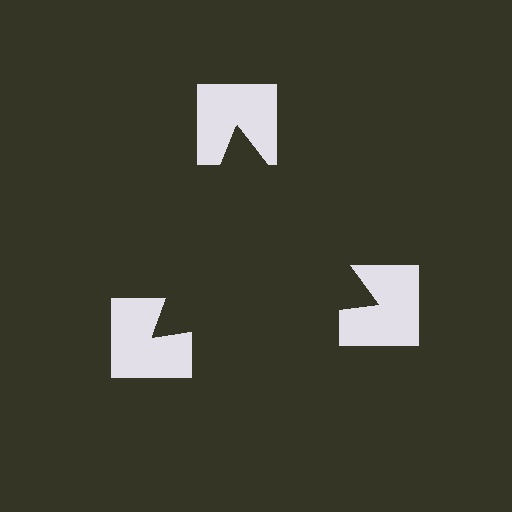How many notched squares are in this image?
There are 3 — one at each vertex of the illusory triangle.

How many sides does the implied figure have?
3 sides.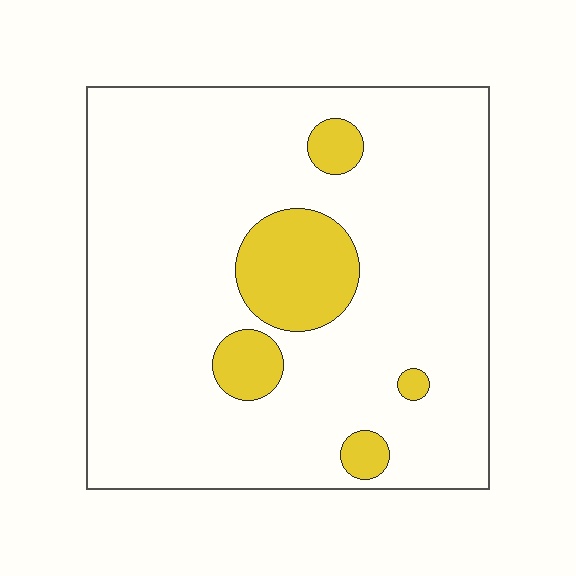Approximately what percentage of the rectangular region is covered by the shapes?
Approximately 15%.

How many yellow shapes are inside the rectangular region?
5.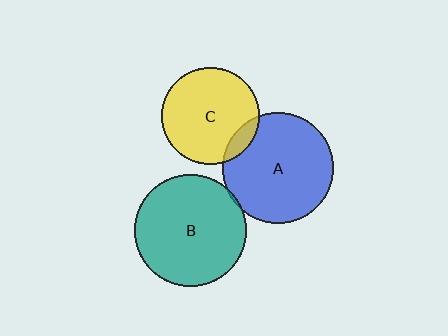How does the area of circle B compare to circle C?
Approximately 1.3 times.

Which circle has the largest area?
Circle B (teal).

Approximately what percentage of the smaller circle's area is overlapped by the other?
Approximately 10%.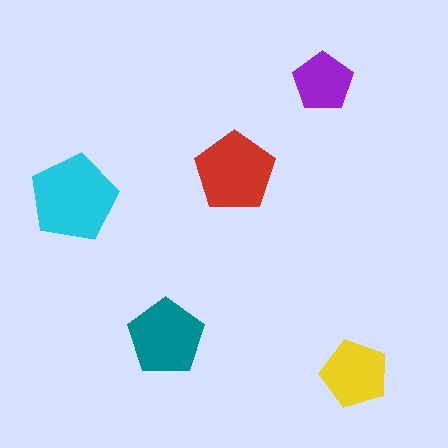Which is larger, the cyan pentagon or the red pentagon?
The cyan one.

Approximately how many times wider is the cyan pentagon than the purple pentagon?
About 1.5 times wider.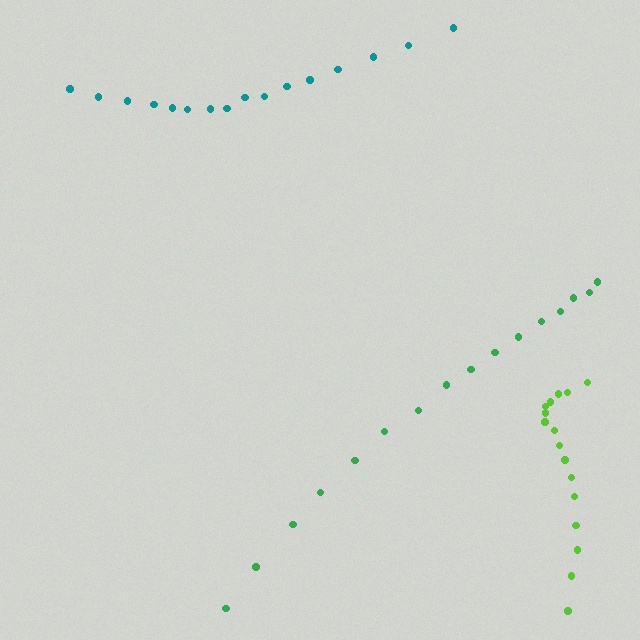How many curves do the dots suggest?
There are 3 distinct paths.